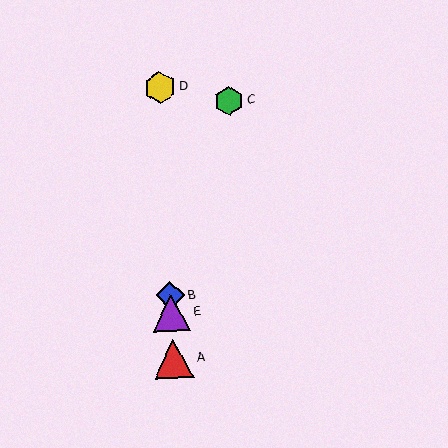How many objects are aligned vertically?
4 objects (A, B, D, E) are aligned vertically.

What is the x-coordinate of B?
Object B is at x≈171.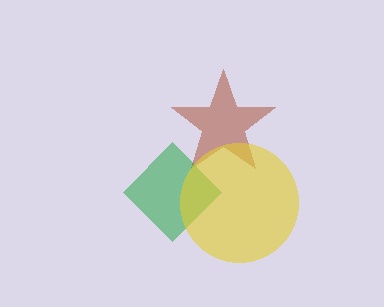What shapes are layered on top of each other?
The layered shapes are: a brown star, a green diamond, a yellow circle.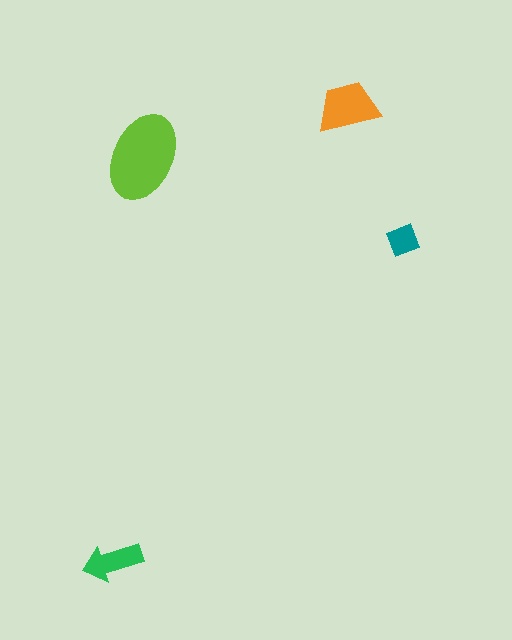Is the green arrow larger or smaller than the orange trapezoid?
Smaller.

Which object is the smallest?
The teal diamond.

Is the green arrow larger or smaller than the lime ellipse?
Smaller.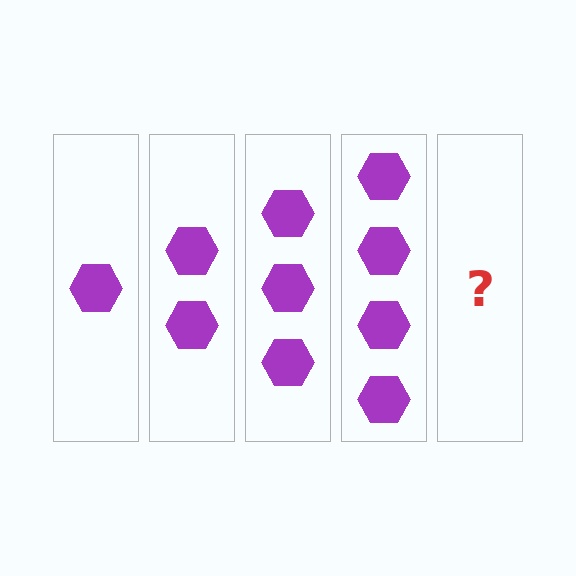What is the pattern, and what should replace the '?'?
The pattern is that each step adds one more hexagon. The '?' should be 5 hexagons.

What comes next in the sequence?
The next element should be 5 hexagons.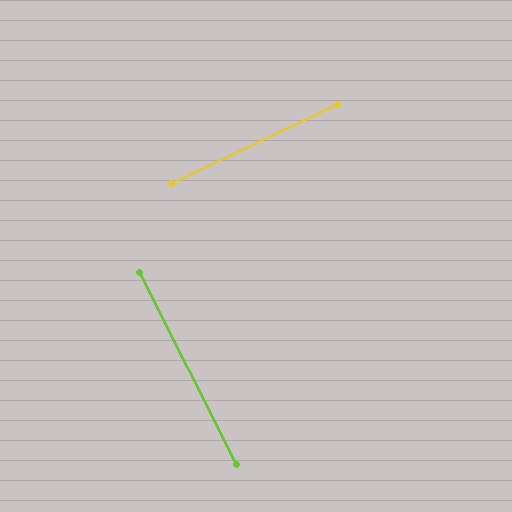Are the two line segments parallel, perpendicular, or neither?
Perpendicular — they meet at approximately 89°.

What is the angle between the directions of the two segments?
Approximately 89 degrees.